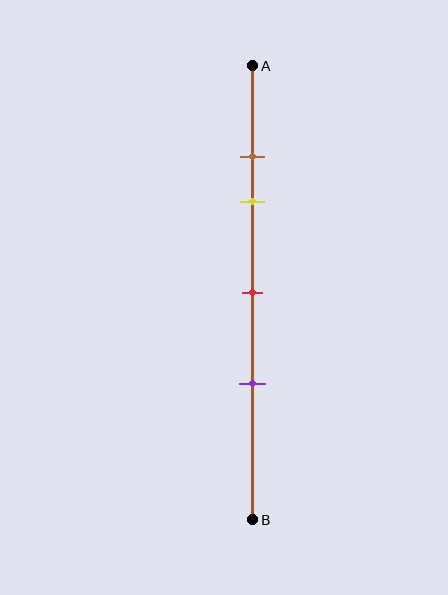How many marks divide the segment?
There are 4 marks dividing the segment.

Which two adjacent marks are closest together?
The brown and yellow marks are the closest adjacent pair.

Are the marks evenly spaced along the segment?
No, the marks are not evenly spaced.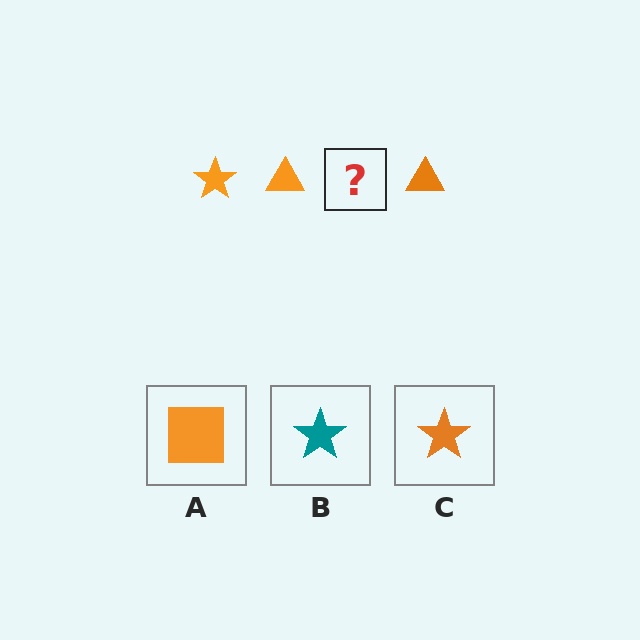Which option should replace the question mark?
Option C.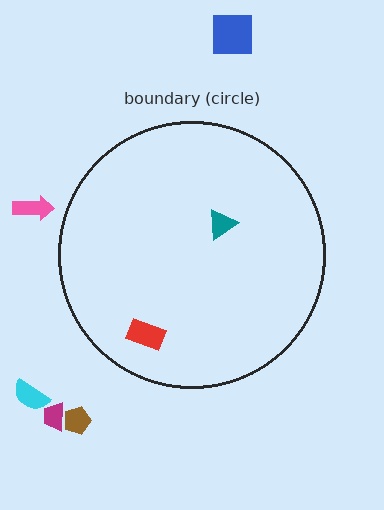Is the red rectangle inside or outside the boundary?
Inside.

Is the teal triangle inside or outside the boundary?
Inside.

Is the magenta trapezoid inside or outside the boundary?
Outside.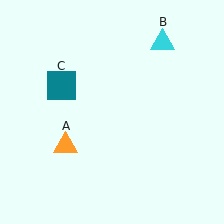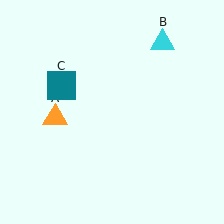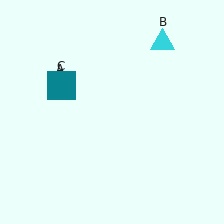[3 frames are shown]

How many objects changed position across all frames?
1 object changed position: orange triangle (object A).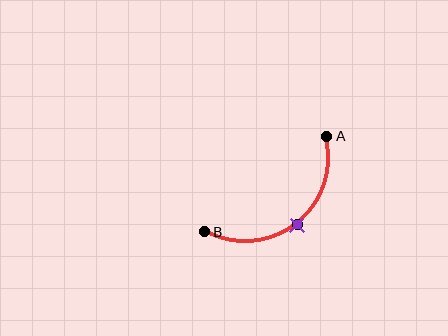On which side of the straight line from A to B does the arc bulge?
The arc bulges below and to the right of the straight line connecting A and B.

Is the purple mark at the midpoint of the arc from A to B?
Yes. The purple mark lies on the arc at equal arc-length from both A and B — it is the arc midpoint.